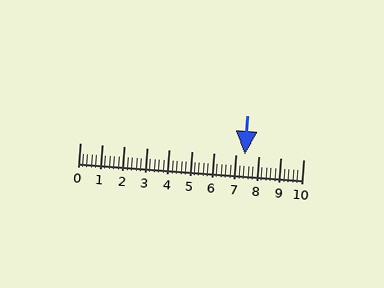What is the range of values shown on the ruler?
The ruler shows values from 0 to 10.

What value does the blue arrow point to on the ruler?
The blue arrow points to approximately 7.4.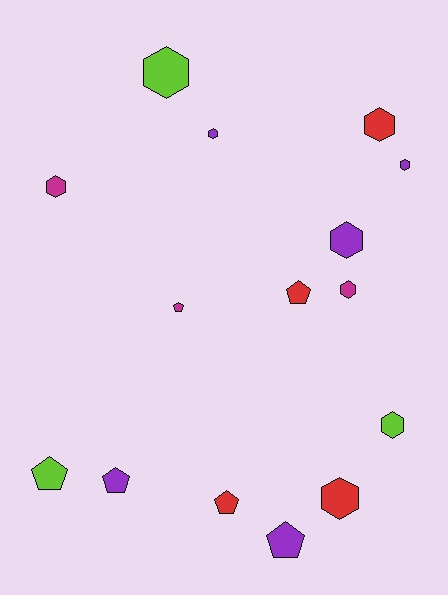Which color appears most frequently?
Purple, with 5 objects.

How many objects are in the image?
There are 15 objects.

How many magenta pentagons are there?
There is 1 magenta pentagon.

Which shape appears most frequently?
Hexagon, with 9 objects.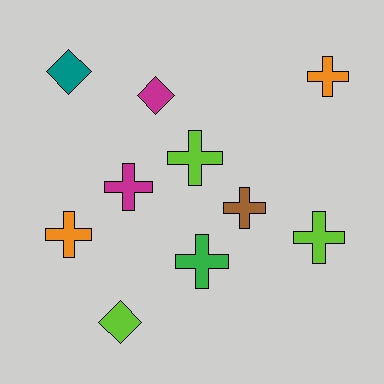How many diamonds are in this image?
There are 3 diamonds.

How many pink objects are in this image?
There are no pink objects.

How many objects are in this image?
There are 10 objects.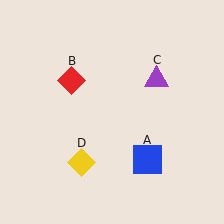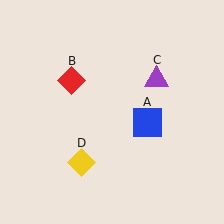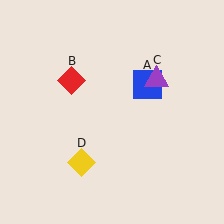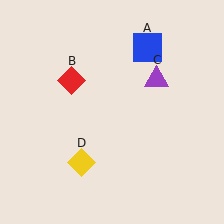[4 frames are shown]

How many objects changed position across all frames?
1 object changed position: blue square (object A).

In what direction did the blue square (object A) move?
The blue square (object A) moved up.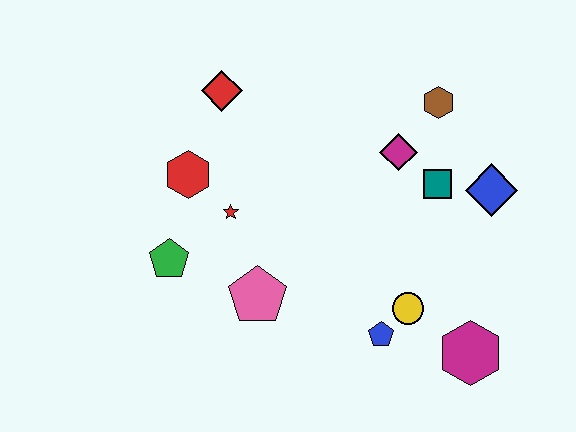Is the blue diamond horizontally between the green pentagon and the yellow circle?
No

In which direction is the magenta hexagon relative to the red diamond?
The magenta hexagon is below the red diamond.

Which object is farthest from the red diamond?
The magenta hexagon is farthest from the red diamond.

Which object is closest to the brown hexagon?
The magenta diamond is closest to the brown hexagon.